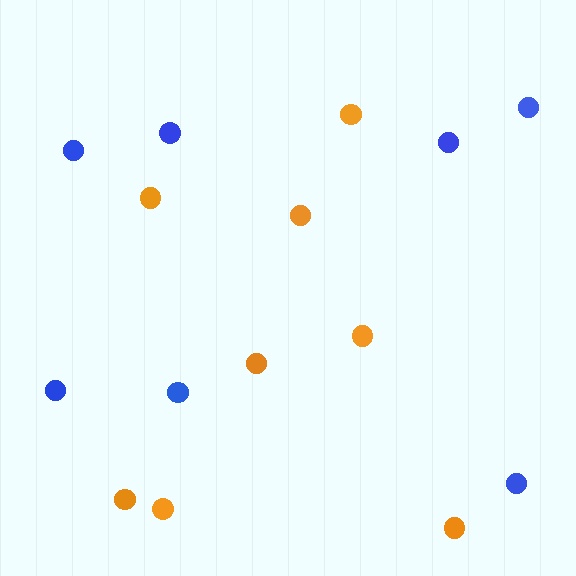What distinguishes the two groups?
There are 2 groups: one group of orange circles (8) and one group of blue circles (7).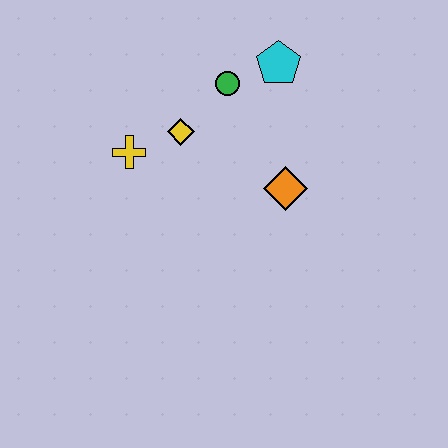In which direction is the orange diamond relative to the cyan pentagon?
The orange diamond is below the cyan pentagon.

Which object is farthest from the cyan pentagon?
The yellow cross is farthest from the cyan pentagon.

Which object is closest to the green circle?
The cyan pentagon is closest to the green circle.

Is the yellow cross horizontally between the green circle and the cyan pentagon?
No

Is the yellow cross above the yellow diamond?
No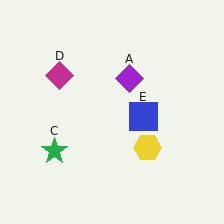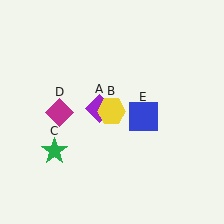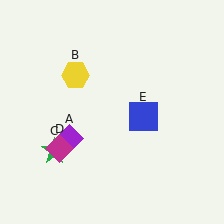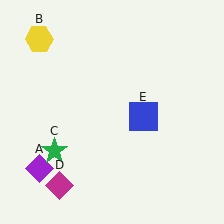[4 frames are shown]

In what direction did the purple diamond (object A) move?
The purple diamond (object A) moved down and to the left.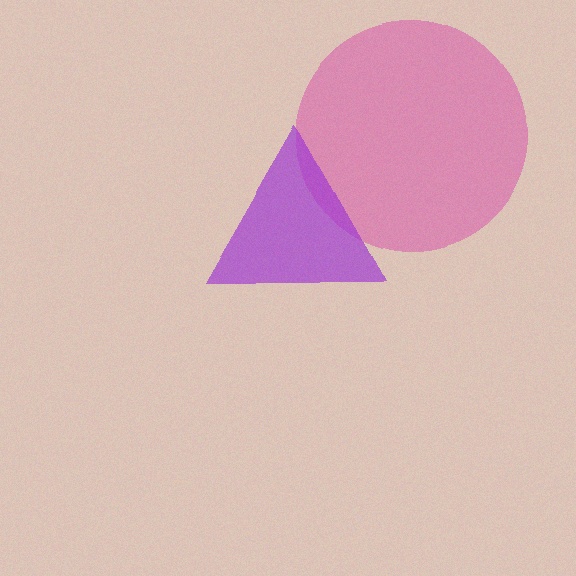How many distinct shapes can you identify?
There are 2 distinct shapes: a pink circle, a purple triangle.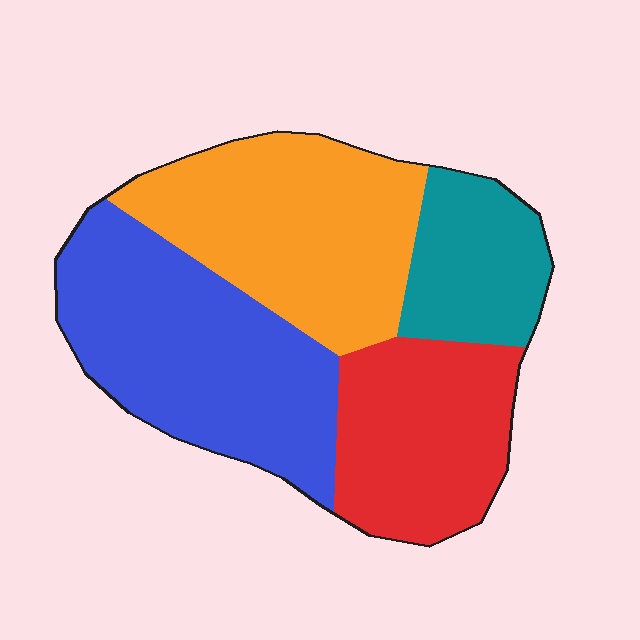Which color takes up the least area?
Teal, at roughly 15%.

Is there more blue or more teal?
Blue.